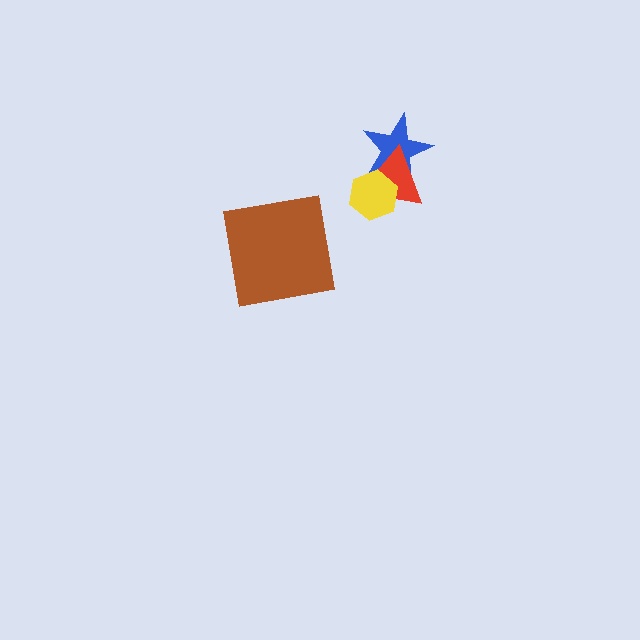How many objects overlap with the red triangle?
2 objects overlap with the red triangle.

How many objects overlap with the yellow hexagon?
2 objects overlap with the yellow hexagon.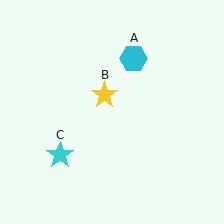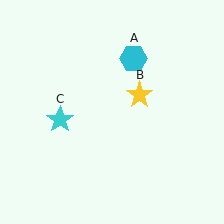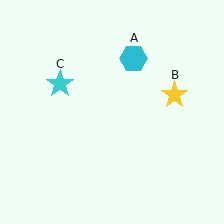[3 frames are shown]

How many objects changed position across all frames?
2 objects changed position: yellow star (object B), cyan star (object C).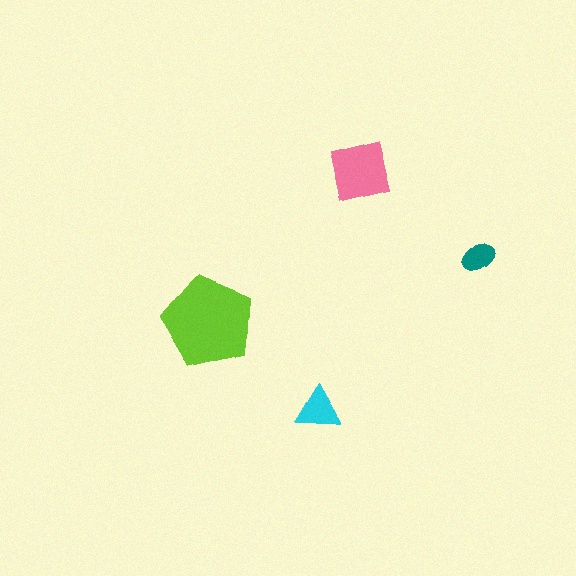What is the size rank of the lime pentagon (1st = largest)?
1st.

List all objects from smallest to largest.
The teal ellipse, the cyan triangle, the pink square, the lime pentagon.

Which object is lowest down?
The cyan triangle is bottommost.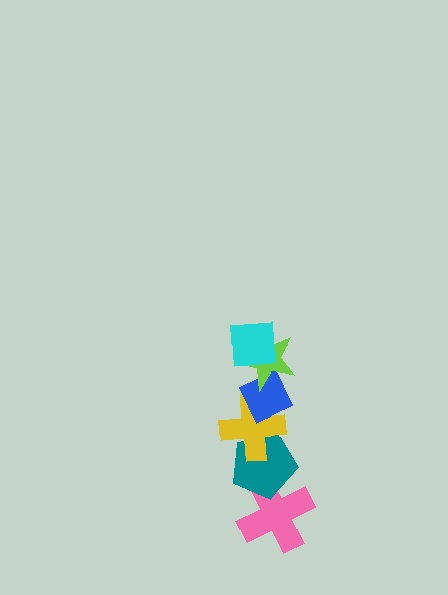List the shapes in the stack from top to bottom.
From top to bottom: the cyan square, the lime star, the blue diamond, the yellow cross, the teal pentagon, the pink cross.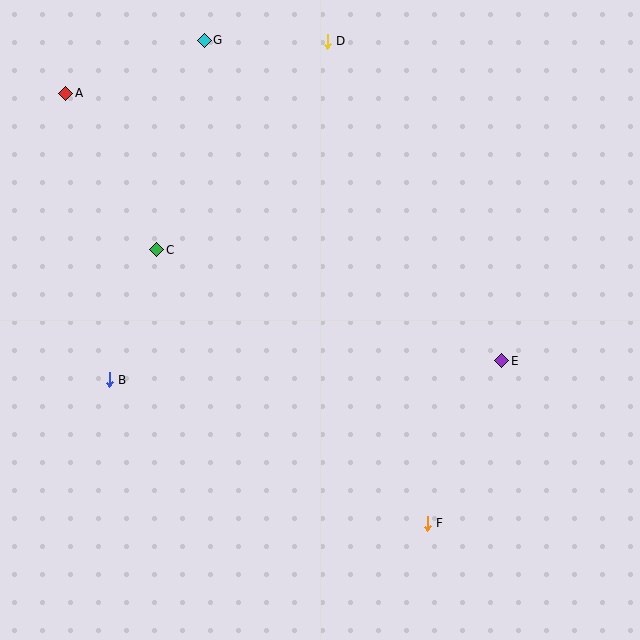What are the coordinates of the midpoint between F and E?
The midpoint between F and E is at (464, 442).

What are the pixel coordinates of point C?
Point C is at (157, 250).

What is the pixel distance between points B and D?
The distance between B and D is 403 pixels.